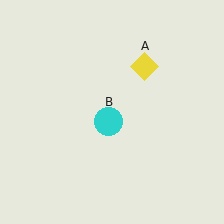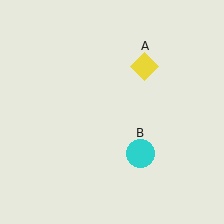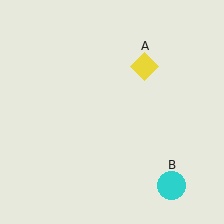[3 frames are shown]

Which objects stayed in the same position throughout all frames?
Yellow diamond (object A) remained stationary.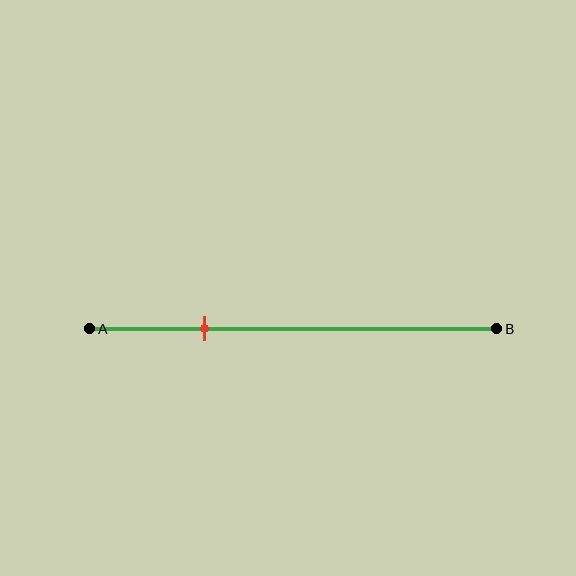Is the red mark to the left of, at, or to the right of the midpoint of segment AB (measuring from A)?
The red mark is to the left of the midpoint of segment AB.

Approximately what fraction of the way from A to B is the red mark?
The red mark is approximately 30% of the way from A to B.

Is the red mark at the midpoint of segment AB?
No, the mark is at about 30% from A, not at the 50% midpoint.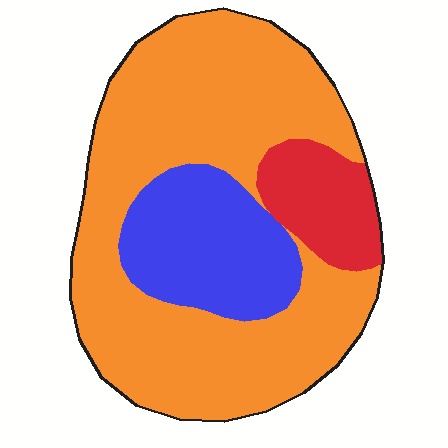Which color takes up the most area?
Orange, at roughly 70%.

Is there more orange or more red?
Orange.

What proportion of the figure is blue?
Blue takes up about one fifth (1/5) of the figure.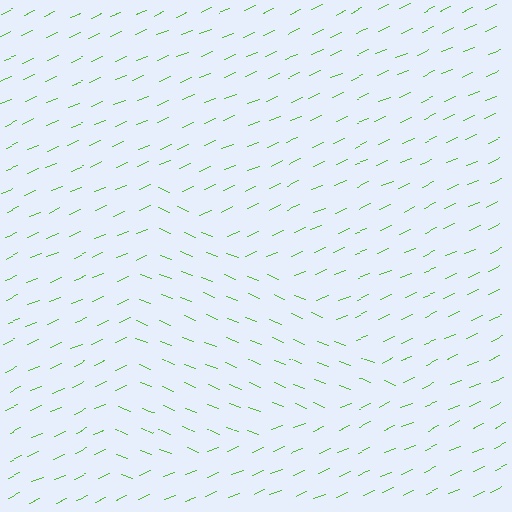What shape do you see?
I see a triangle.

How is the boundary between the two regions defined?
The boundary is defined purely by a change in line orientation (approximately 45 degrees difference). All lines are the same color and thickness.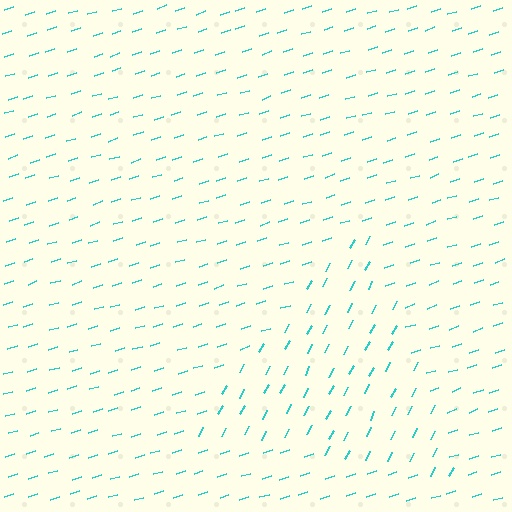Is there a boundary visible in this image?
Yes, there is a texture boundary formed by a change in line orientation.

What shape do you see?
I see a triangle.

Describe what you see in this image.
The image is filled with small cyan line segments. A triangle region in the image has lines oriented differently from the surrounding lines, creating a visible texture boundary.